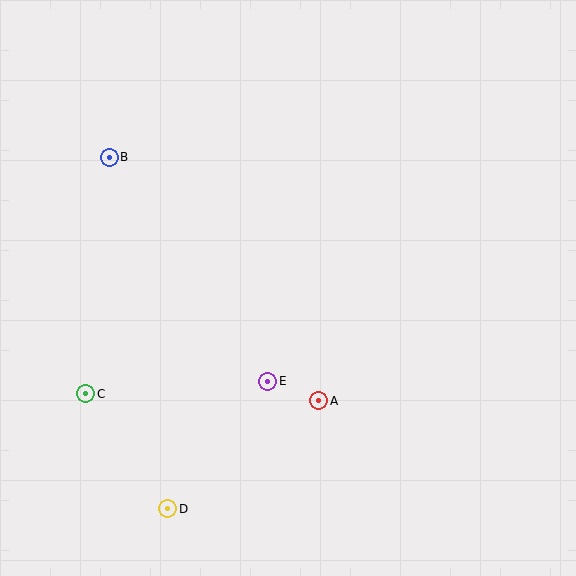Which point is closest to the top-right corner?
Point A is closest to the top-right corner.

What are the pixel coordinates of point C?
Point C is at (86, 394).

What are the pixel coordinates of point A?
Point A is at (319, 401).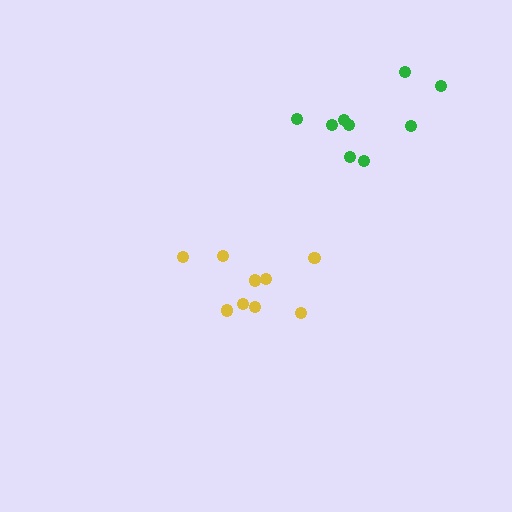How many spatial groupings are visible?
There are 2 spatial groupings.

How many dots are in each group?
Group 1: 9 dots, Group 2: 9 dots (18 total).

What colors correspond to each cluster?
The clusters are colored: green, yellow.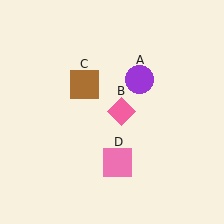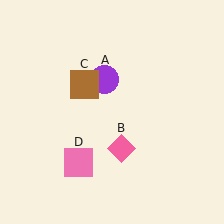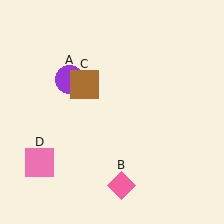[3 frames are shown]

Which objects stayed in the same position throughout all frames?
Brown square (object C) remained stationary.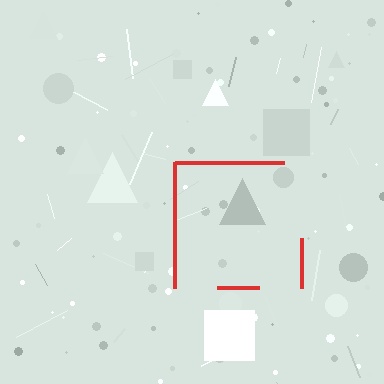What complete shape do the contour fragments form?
The contour fragments form a square.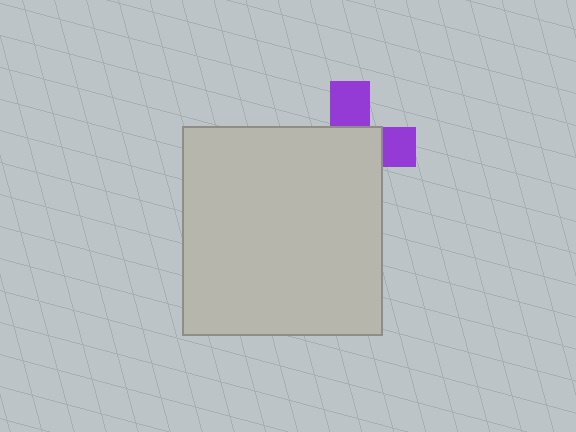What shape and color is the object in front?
The object in front is a light gray rectangle.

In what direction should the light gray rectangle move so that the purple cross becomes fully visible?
The light gray rectangle should move toward the lower-left. That is the shortest direction to clear the overlap and leave the purple cross fully visible.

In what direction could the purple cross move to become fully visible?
The purple cross could move toward the upper-right. That would shift it out from behind the light gray rectangle entirely.